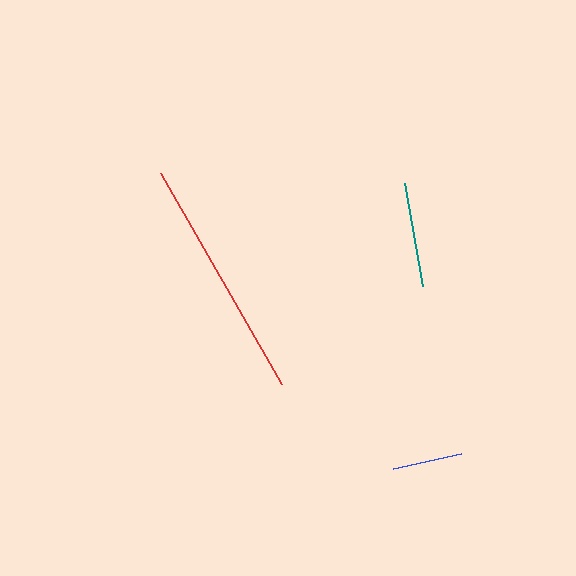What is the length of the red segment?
The red segment is approximately 244 pixels long.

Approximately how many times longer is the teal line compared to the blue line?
The teal line is approximately 1.5 times the length of the blue line.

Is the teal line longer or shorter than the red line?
The red line is longer than the teal line.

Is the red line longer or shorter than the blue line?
The red line is longer than the blue line.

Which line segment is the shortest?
The blue line is the shortest at approximately 69 pixels.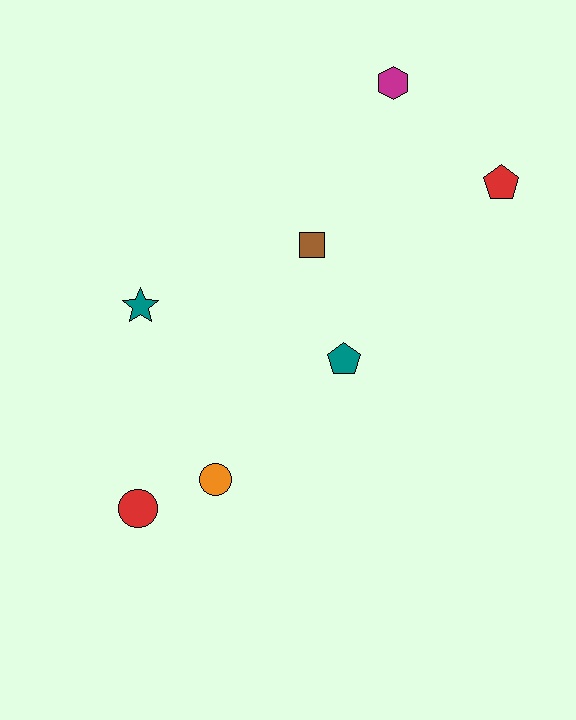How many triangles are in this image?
There are no triangles.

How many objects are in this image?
There are 7 objects.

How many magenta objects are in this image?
There is 1 magenta object.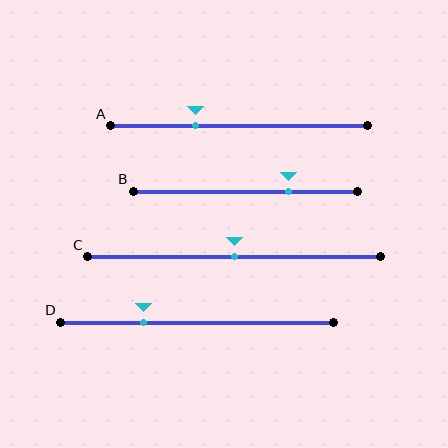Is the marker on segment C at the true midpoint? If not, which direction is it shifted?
Yes, the marker on segment C is at the true midpoint.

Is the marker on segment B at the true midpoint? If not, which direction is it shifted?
No, the marker on segment B is shifted to the right by about 19% of the segment length.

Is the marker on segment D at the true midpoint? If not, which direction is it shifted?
No, the marker on segment D is shifted to the left by about 19% of the segment length.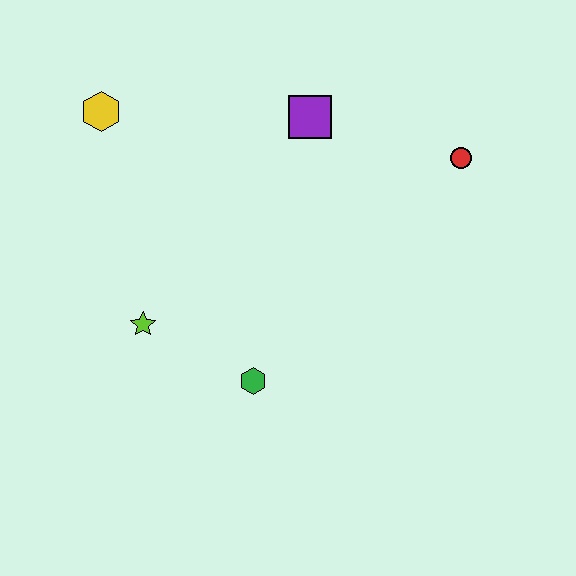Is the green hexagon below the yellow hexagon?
Yes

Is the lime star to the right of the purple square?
No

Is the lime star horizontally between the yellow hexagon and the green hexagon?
Yes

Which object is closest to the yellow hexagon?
The purple square is closest to the yellow hexagon.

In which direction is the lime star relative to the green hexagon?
The lime star is to the left of the green hexagon.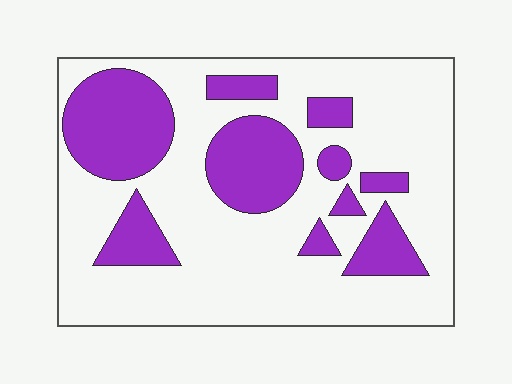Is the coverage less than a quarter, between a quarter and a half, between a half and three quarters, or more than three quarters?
Between a quarter and a half.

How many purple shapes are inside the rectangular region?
10.